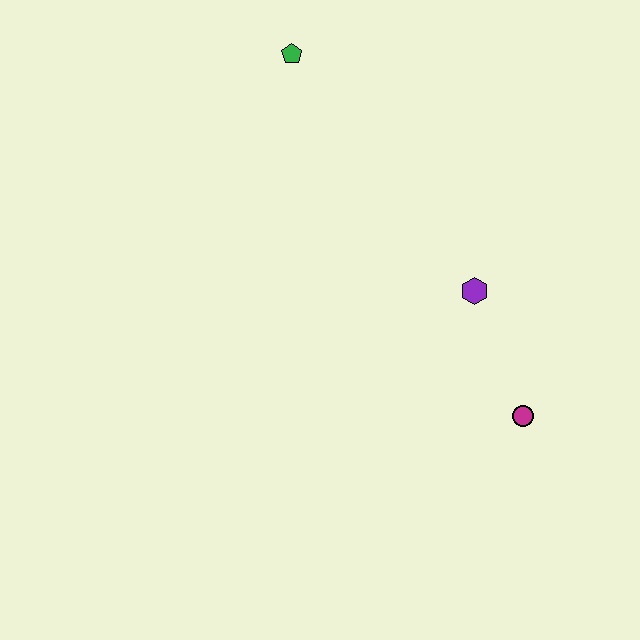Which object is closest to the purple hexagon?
The magenta circle is closest to the purple hexagon.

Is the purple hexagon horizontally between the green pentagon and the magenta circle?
Yes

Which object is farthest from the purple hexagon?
The green pentagon is farthest from the purple hexagon.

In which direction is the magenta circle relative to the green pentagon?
The magenta circle is below the green pentagon.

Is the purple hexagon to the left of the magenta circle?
Yes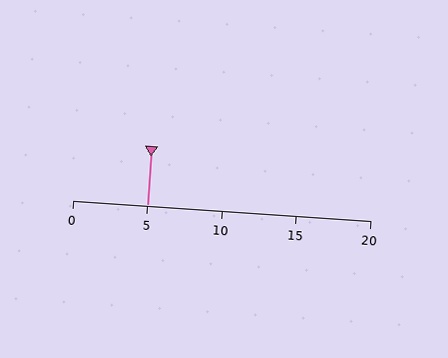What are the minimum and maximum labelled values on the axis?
The axis runs from 0 to 20.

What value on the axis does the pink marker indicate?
The marker indicates approximately 5.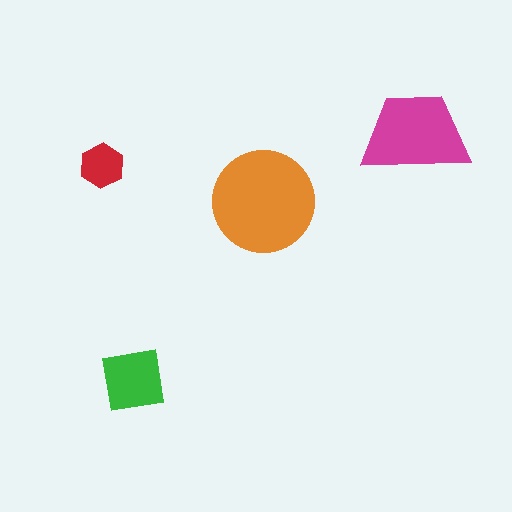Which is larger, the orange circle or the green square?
The orange circle.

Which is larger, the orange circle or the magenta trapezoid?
The orange circle.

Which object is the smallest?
The red hexagon.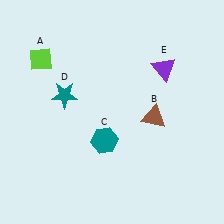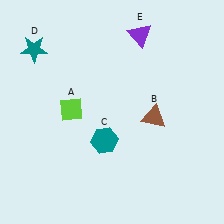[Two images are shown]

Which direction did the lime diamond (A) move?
The lime diamond (A) moved down.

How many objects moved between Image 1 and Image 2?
3 objects moved between the two images.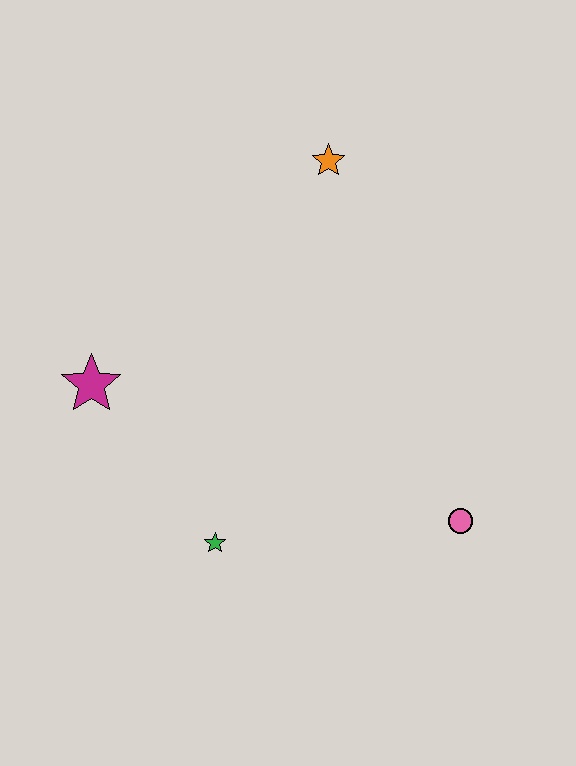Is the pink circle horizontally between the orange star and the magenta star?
No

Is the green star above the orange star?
No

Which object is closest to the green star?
The magenta star is closest to the green star.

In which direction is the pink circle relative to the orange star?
The pink circle is below the orange star.